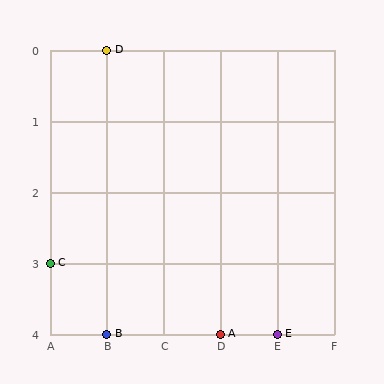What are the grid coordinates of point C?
Point C is at grid coordinates (A, 3).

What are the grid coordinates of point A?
Point A is at grid coordinates (D, 4).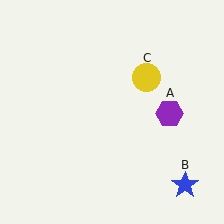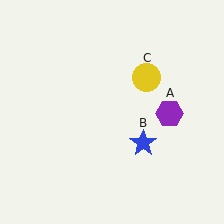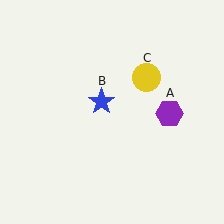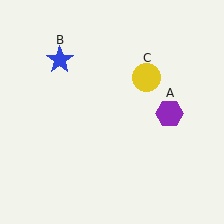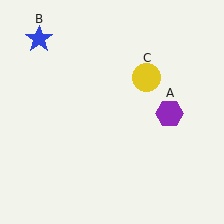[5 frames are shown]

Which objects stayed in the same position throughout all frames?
Purple hexagon (object A) and yellow circle (object C) remained stationary.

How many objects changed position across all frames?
1 object changed position: blue star (object B).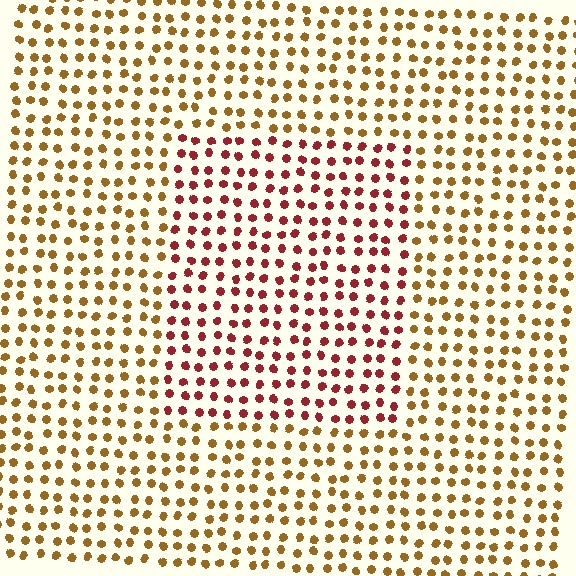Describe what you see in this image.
The image is filled with small brown elements in a uniform arrangement. A rectangle-shaped region is visible where the elements are tinted to a slightly different hue, forming a subtle color boundary.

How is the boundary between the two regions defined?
The boundary is defined purely by a slight shift in hue (about 42 degrees). Spacing, size, and orientation are identical on both sides.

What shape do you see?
I see a rectangle.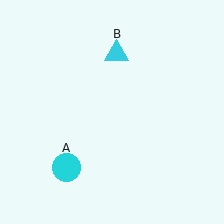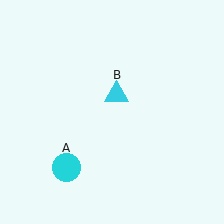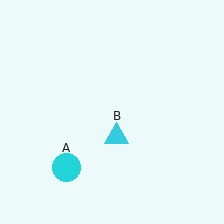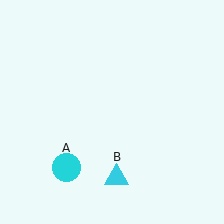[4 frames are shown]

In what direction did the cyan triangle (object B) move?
The cyan triangle (object B) moved down.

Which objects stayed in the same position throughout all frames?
Cyan circle (object A) remained stationary.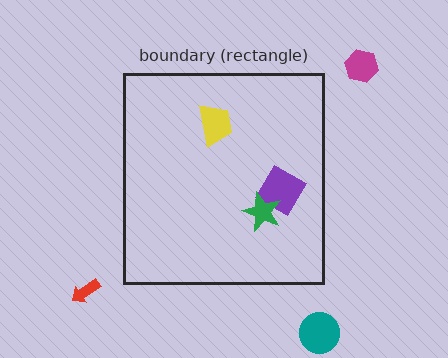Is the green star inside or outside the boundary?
Inside.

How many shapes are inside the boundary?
3 inside, 3 outside.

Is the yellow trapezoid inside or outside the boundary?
Inside.